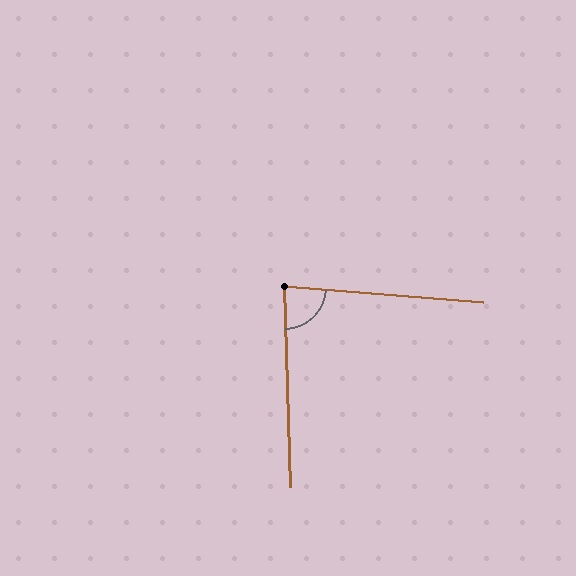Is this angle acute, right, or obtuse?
It is acute.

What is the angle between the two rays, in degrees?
Approximately 84 degrees.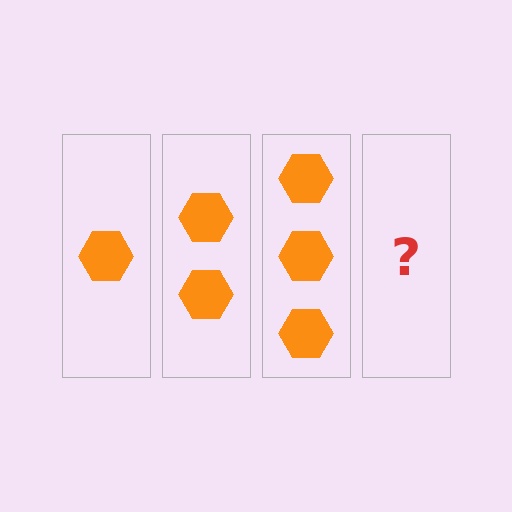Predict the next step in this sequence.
The next step is 4 hexagons.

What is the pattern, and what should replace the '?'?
The pattern is that each step adds one more hexagon. The '?' should be 4 hexagons.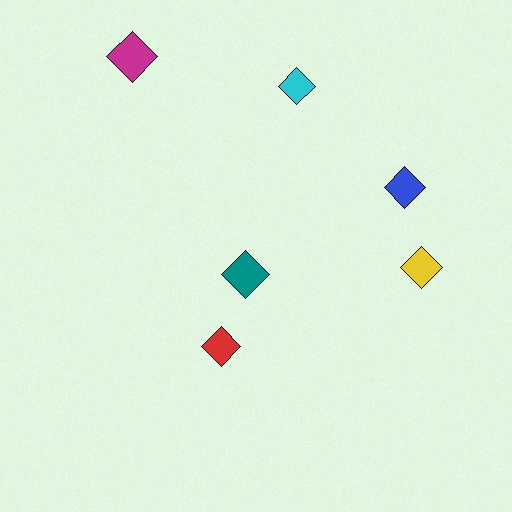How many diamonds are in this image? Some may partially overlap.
There are 6 diamonds.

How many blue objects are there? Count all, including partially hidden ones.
There is 1 blue object.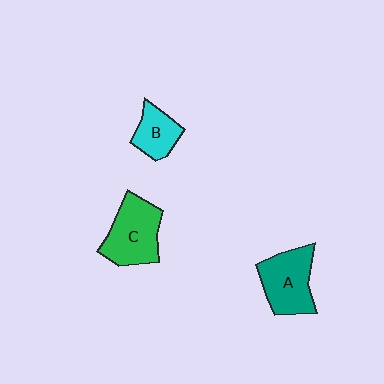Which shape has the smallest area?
Shape B (cyan).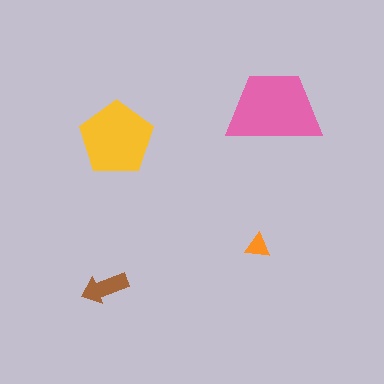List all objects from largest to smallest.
The pink trapezoid, the yellow pentagon, the brown arrow, the orange triangle.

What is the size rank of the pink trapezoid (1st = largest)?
1st.